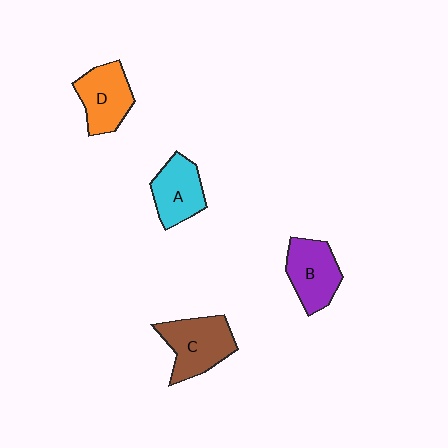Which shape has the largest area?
Shape C (brown).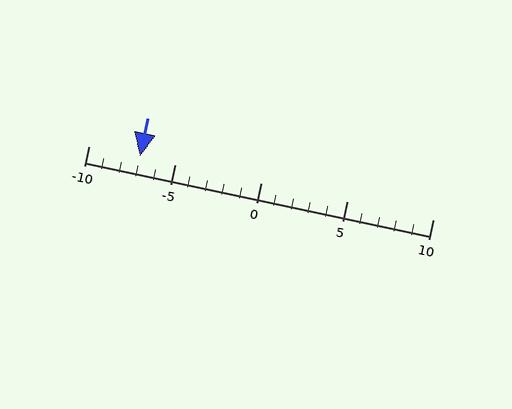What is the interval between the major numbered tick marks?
The major tick marks are spaced 5 units apart.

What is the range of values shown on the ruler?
The ruler shows values from -10 to 10.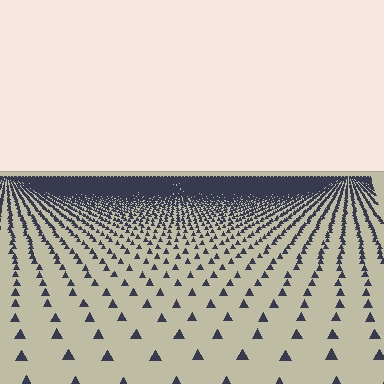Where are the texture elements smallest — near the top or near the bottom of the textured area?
Near the top.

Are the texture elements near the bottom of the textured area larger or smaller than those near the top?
Larger. Near the bottom, elements are closer to the viewer and appear at a bigger on-screen size.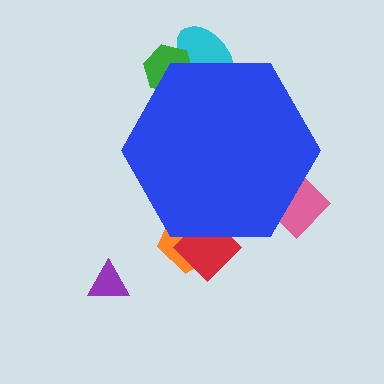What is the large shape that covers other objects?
A blue hexagon.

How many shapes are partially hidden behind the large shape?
5 shapes are partially hidden.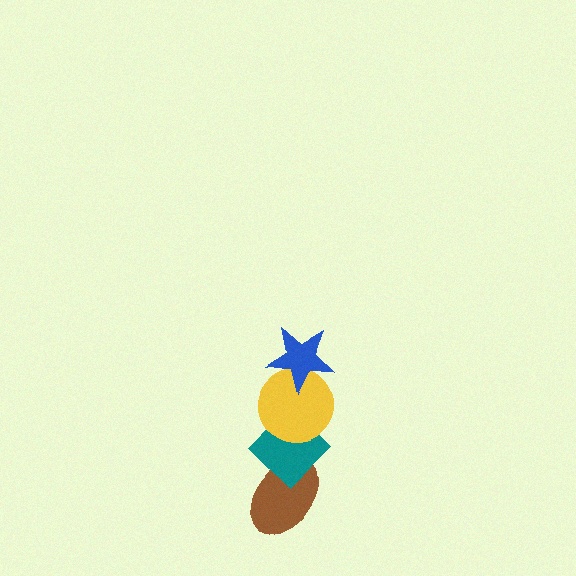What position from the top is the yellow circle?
The yellow circle is 2nd from the top.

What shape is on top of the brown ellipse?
The teal diamond is on top of the brown ellipse.